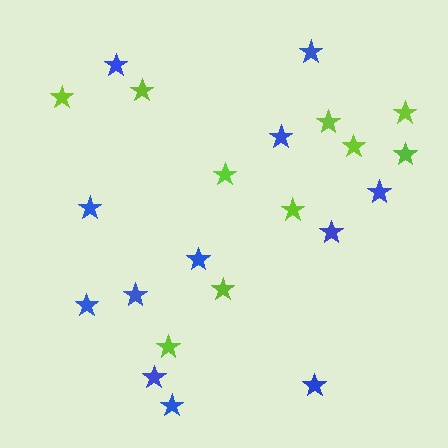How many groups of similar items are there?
There are 2 groups: one group of blue stars (12) and one group of lime stars (10).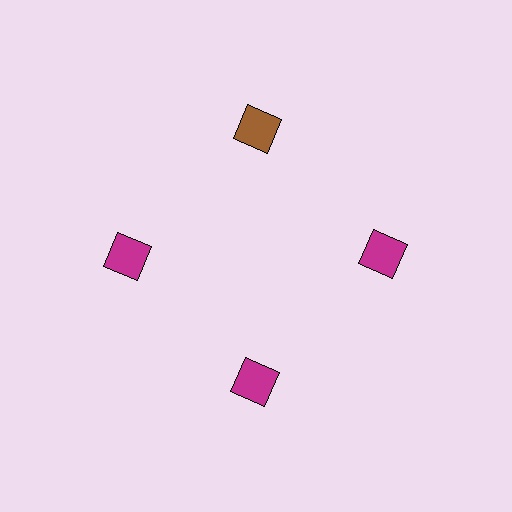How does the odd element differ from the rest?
It has a different color: brown instead of magenta.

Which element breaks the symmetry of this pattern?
The brown square at roughly the 12 o'clock position breaks the symmetry. All other shapes are magenta squares.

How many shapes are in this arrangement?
There are 4 shapes arranged in a ring pattern.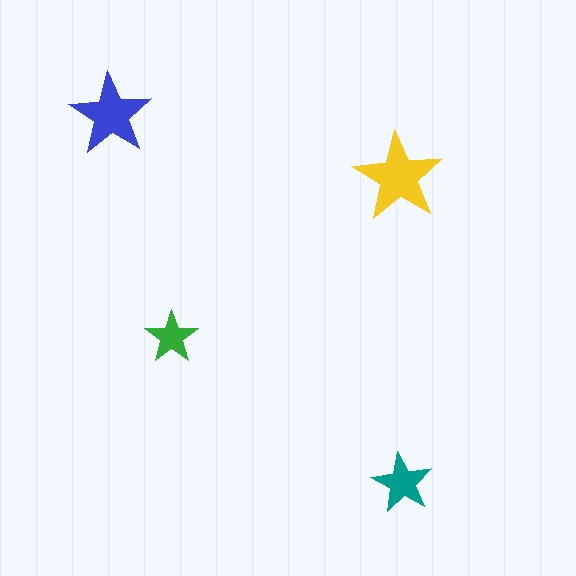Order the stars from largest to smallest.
the yellow one, the blue one, the teal one, the green one.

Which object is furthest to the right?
The teal star is rightmost.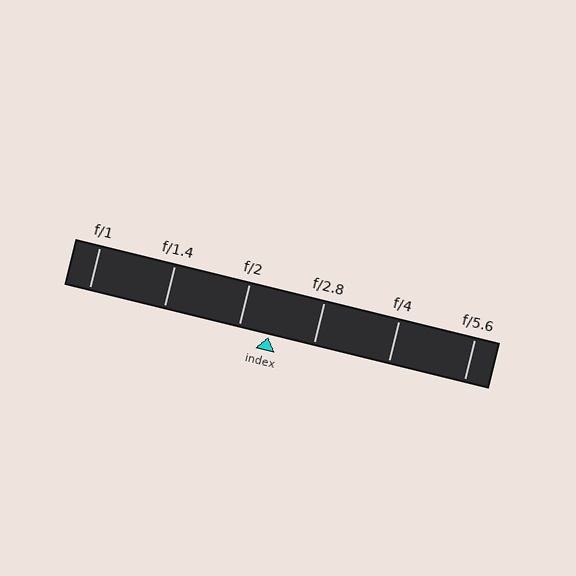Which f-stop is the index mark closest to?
The index mark is closest to f/2.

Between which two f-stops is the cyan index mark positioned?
The index mark is between f/2 and f/2.8.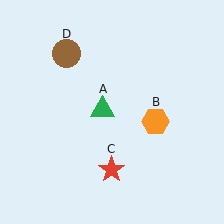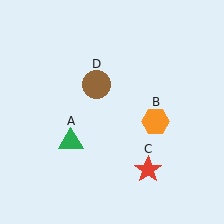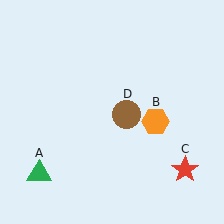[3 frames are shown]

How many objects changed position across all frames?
3 objects changed position: green triangle (object A), red star (object C), brown circle (object D).